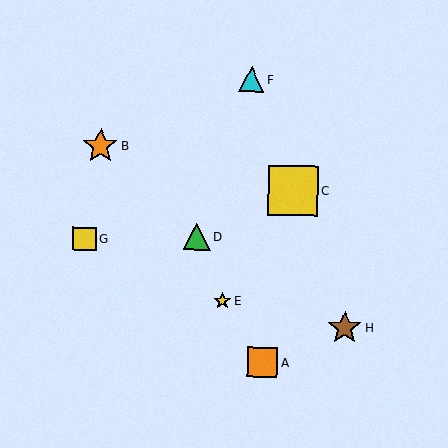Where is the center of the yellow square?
The center of the yellow square is at (293, 190).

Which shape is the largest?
The yellow square (labeled C) is the largest.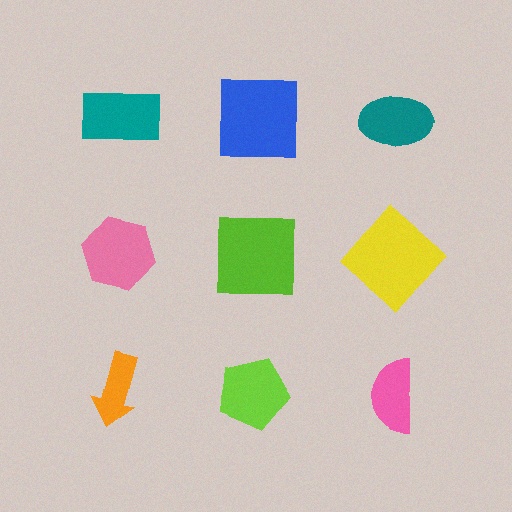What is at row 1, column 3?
A teal ellipse.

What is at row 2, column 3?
A yellow diamond.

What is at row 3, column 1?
An orange arrow.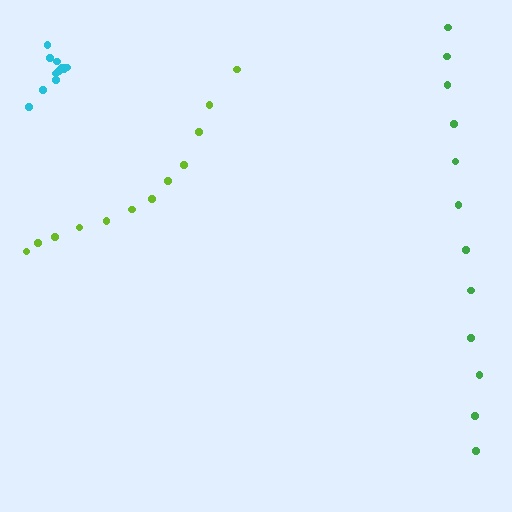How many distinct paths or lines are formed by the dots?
There are 3 distinct paths.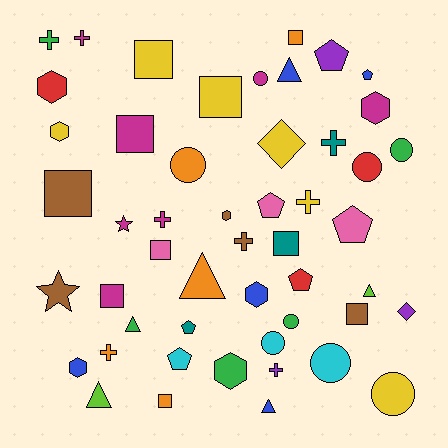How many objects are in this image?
There are 50 objects.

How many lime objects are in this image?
There are 2 lime objects.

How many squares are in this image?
There are 10 squares.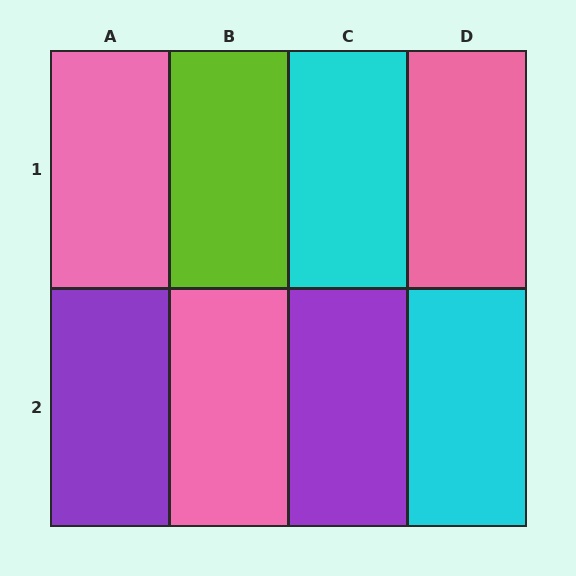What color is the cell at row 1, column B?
Lime.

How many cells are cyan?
2 cells are cyan.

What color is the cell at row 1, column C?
Cyan.